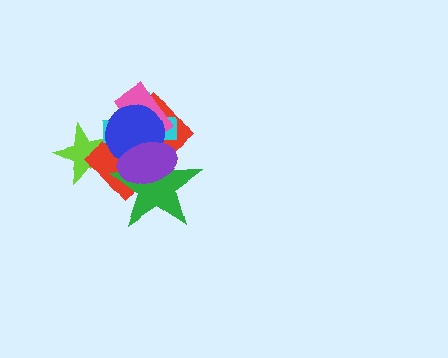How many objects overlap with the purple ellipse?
5 objects overlap with the purple ellipse.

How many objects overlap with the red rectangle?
6 objects overlap with the red rectangle.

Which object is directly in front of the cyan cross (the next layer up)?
The pink rectangle is directly in front of the cyan cross.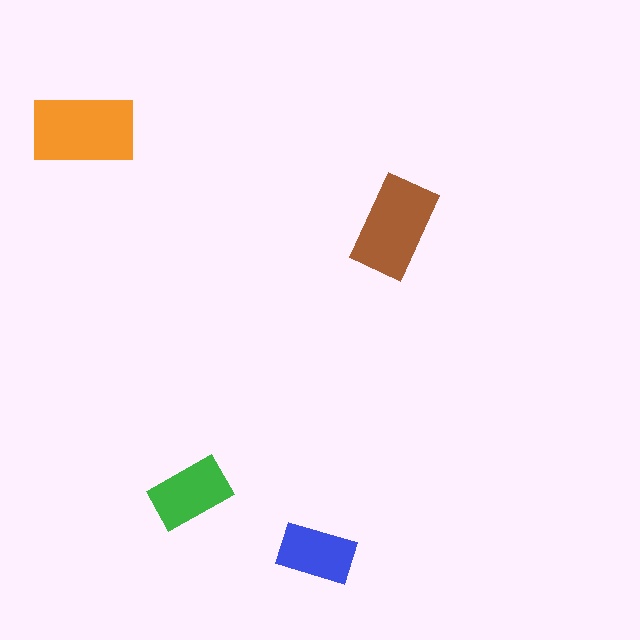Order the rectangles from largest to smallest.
the orange one, the brown one, the green one, the blue one.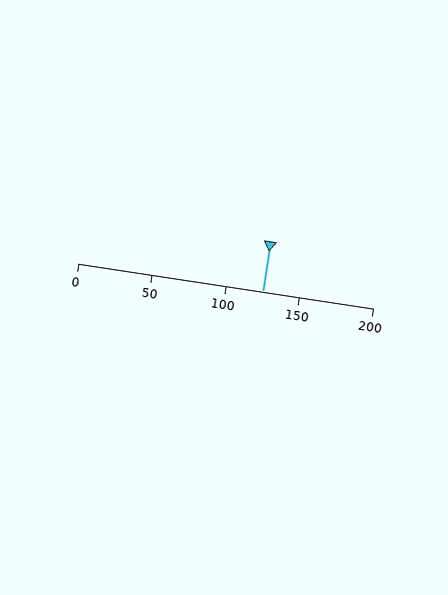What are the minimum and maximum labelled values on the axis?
The axis runs from 0 to 200.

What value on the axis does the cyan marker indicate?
The marker indicates approximately 125.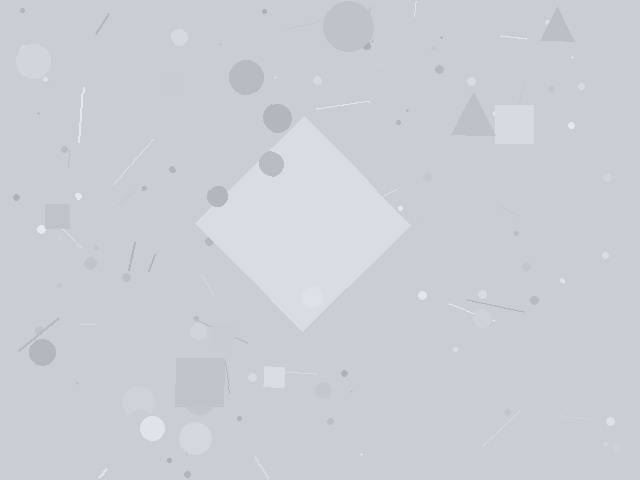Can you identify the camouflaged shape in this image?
The camouflaged shape is a diamond.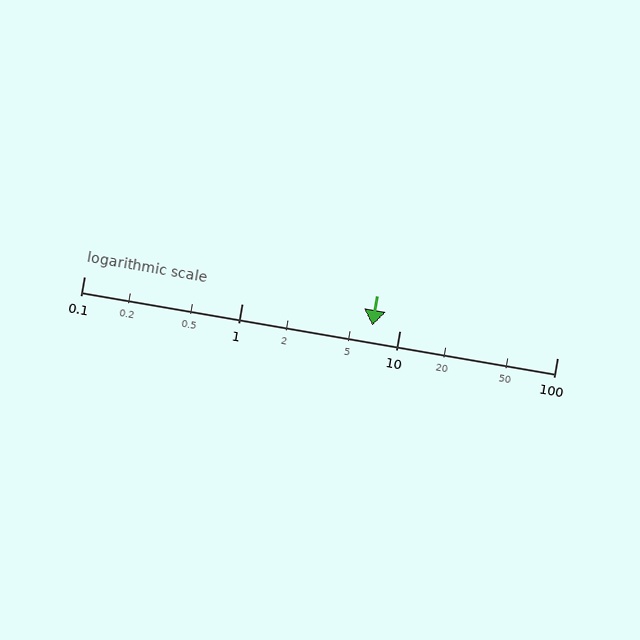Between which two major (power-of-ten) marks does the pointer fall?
The pointer is between 1 and 10.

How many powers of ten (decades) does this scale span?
The scale spans 3 decades, from 0.1 to 100.